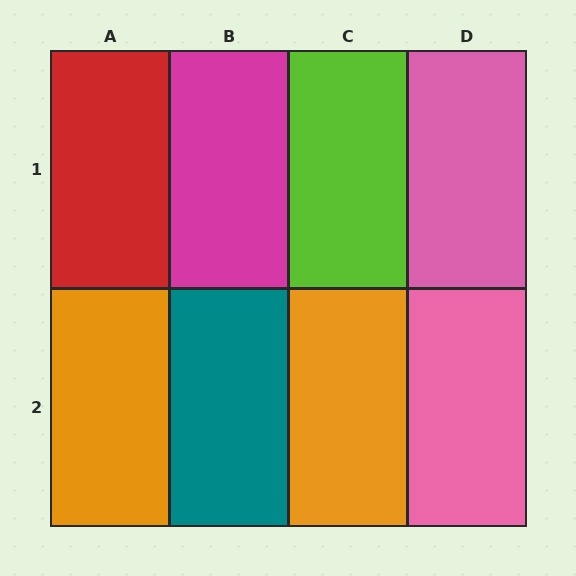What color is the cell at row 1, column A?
Red.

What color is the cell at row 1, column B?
Magenta.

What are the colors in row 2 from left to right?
Orange, teal, orange, pink.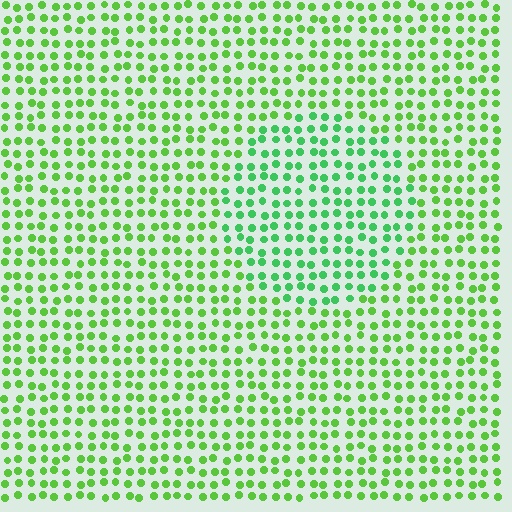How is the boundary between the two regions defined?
The boundary is defined purely by a slight shift in hue (about 27 degrees). Spacing, size, and orientation are identical on both sides.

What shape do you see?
I see a circle.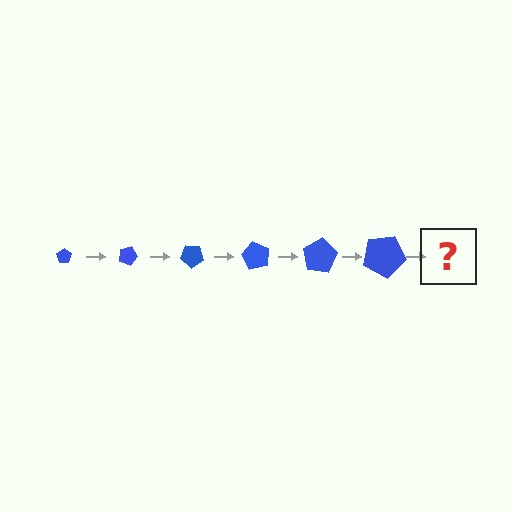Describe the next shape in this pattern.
It should be a pentagon, larger than the previous one and rotated 120 degrees from the start.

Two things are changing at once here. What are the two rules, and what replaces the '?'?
The two rules are that the pentagon grows larger each step and it rotates 20 degrees each step. The '?' should be a pentagon, larger than the previous one and rotated 120 degrees from the start.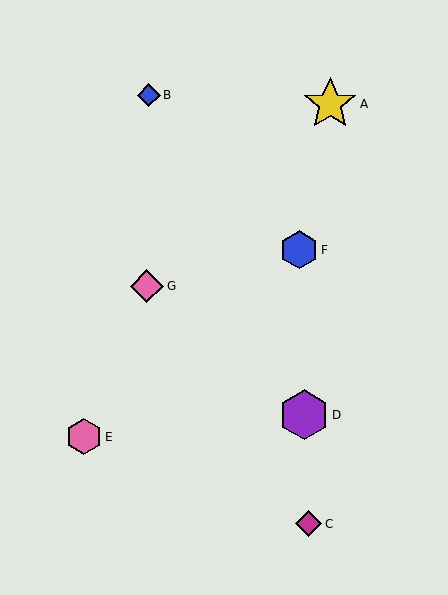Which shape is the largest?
The yellow star (labeled A) is the largest.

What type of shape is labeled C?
Shape C is a magenta diamond.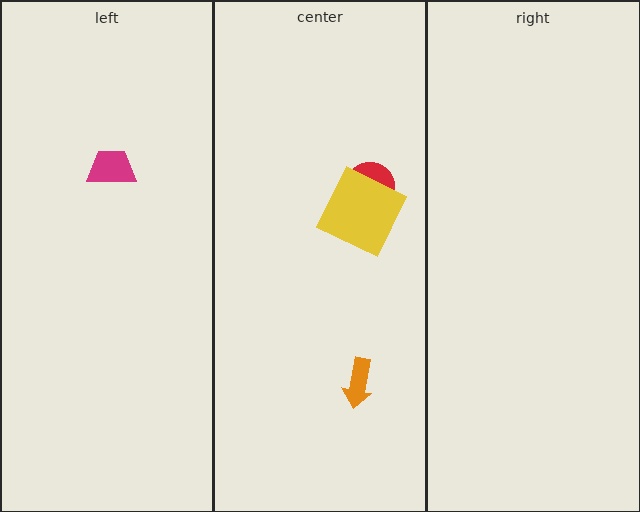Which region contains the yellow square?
The center region.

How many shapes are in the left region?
1.